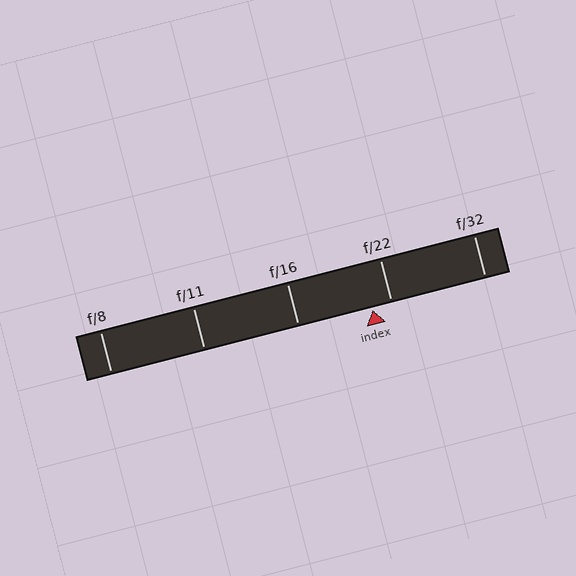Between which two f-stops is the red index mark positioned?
The index mark is between f/16 and f/22.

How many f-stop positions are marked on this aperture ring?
There are 5 f-stop positions marked.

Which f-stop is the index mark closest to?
The index mark is closest to f/22.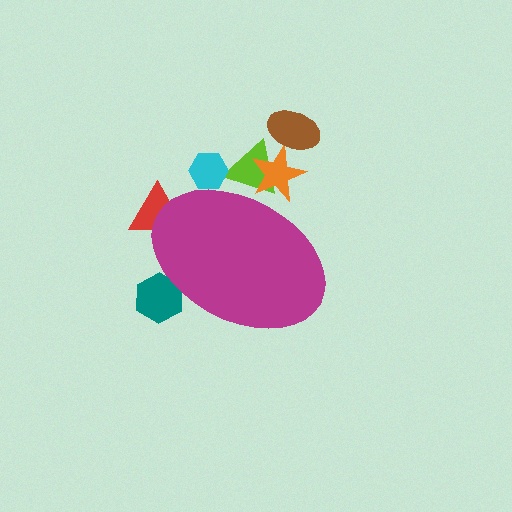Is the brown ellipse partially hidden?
No, the brown ellipse is fully visible.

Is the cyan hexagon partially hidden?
Yes, the cyan hexagon is partially hidden behind the magenta ellipse.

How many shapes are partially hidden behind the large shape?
5 shapes are partially hidden.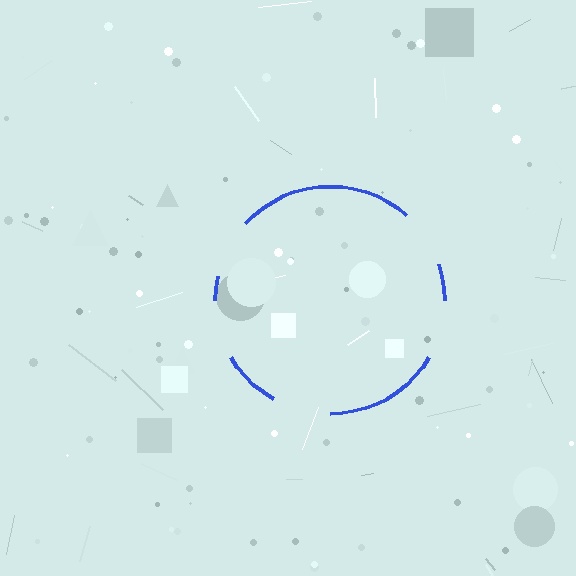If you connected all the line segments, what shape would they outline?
They would outline a circle.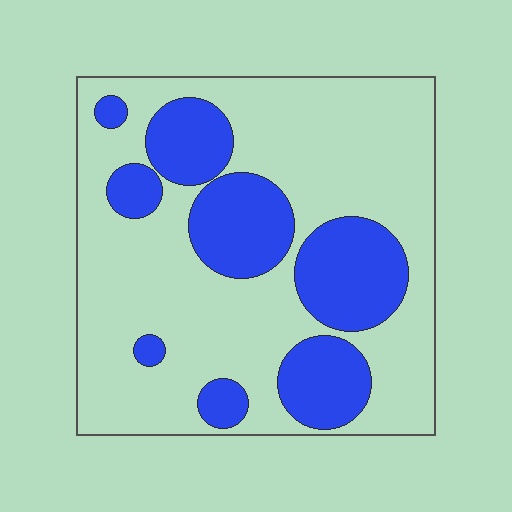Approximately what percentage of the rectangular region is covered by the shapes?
Approximately 30%.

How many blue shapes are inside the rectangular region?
8.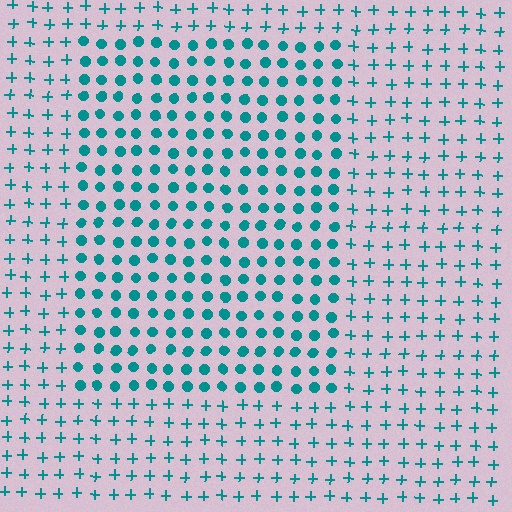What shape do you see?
I see a rectangle.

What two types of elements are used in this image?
The image uses circles inside the rectangle region and plus signs outside it.